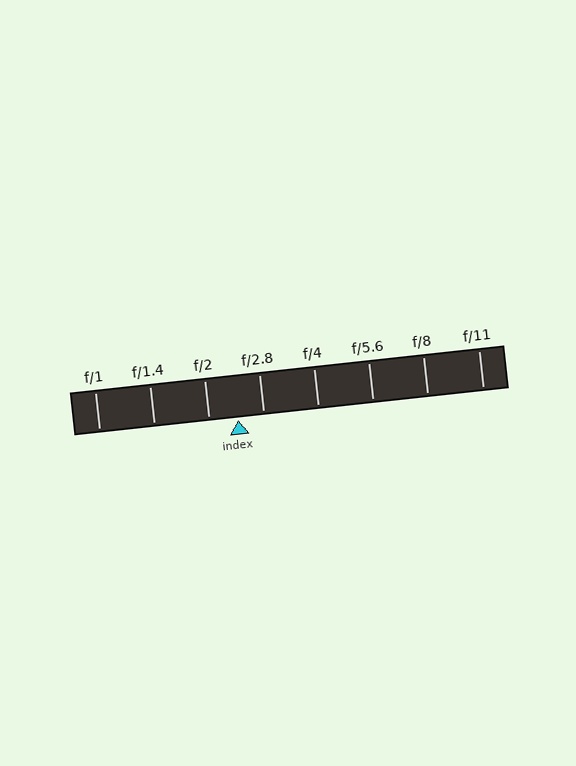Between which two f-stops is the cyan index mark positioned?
The index mark is between f/2 and f/2.8.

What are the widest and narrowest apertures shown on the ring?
The widest aperture shown is f/1 and the narrowest is f/11.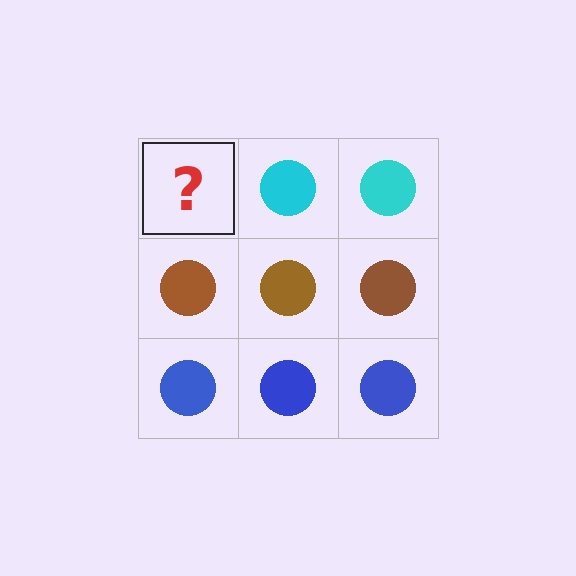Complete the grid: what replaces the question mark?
The question mark should be replaced with a cyan circle.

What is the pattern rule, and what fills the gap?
The rule is that each row has a consistent color. The gap should be filled with a cyan circle.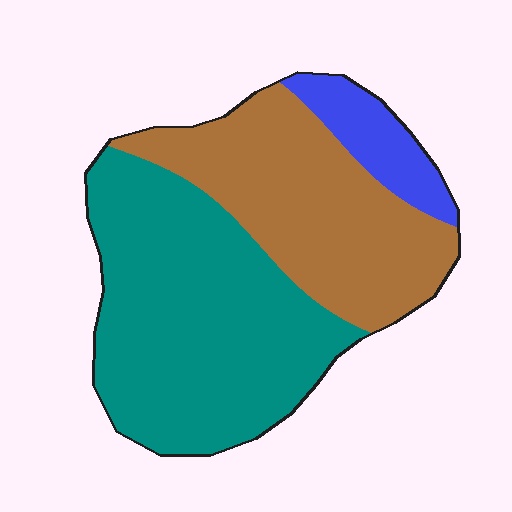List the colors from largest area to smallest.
From largest to smallest: teal, brown, blue.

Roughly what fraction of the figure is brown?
Brown takes up about three eighths (3/8) of the figure.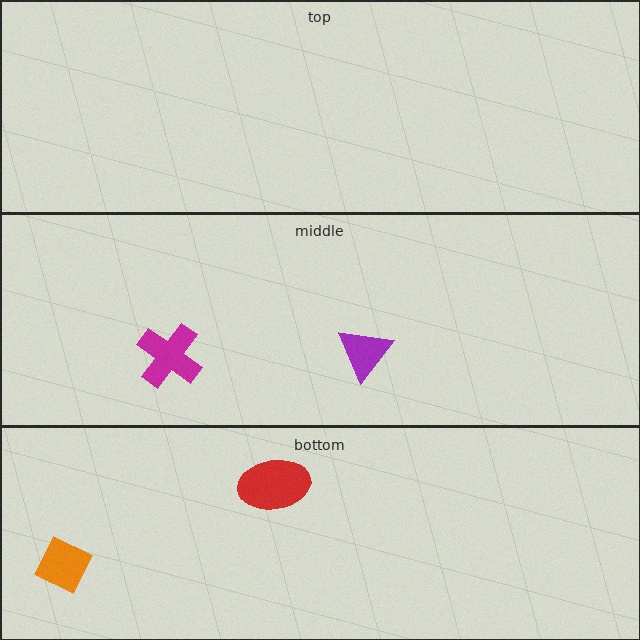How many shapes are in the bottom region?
2.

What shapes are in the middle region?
The magenta cross, the purple triangle.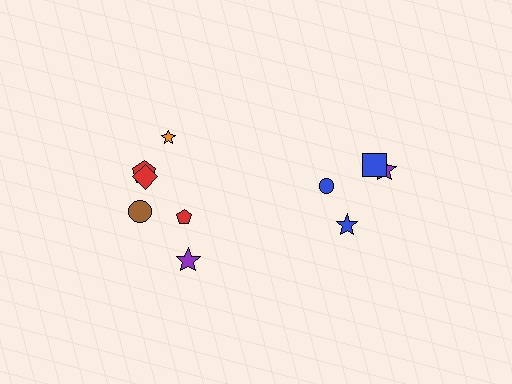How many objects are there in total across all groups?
There are 10 objects.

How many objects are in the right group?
There are 4 objects.